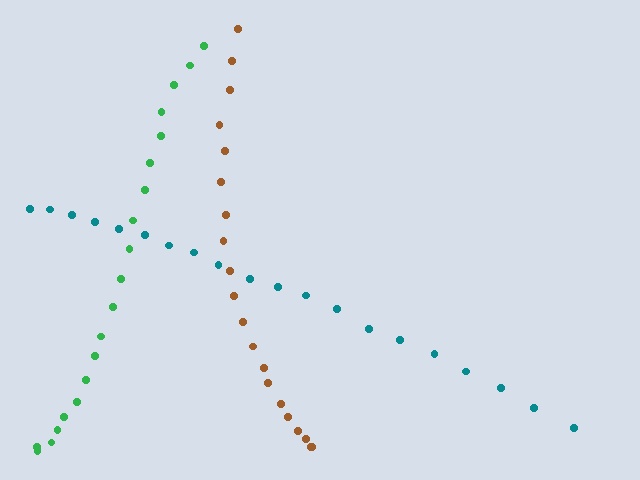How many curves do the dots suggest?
There are 3 distinct paths.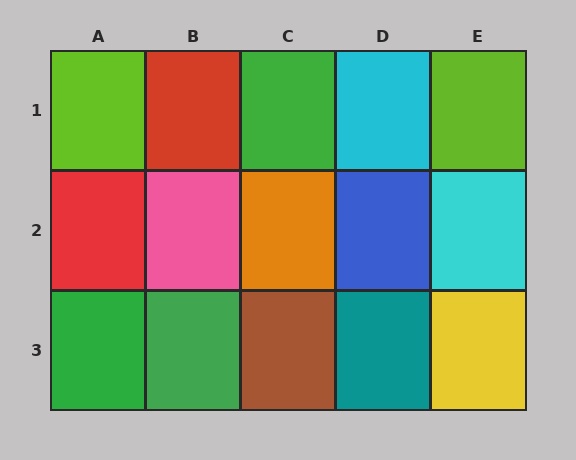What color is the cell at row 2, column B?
Pink.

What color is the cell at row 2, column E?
Cyan.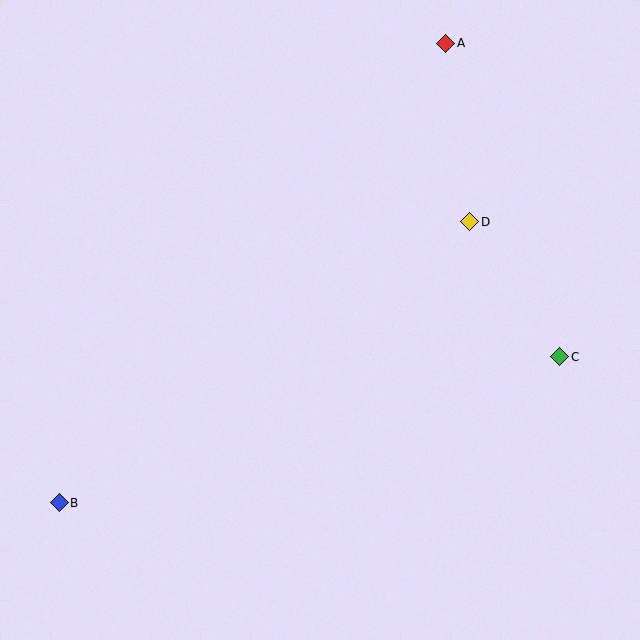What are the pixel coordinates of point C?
Point C is at (560, 357).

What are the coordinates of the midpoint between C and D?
The midpoint between C and D is at (515, 289).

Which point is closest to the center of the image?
Point D at (470, 222) is closest to the center.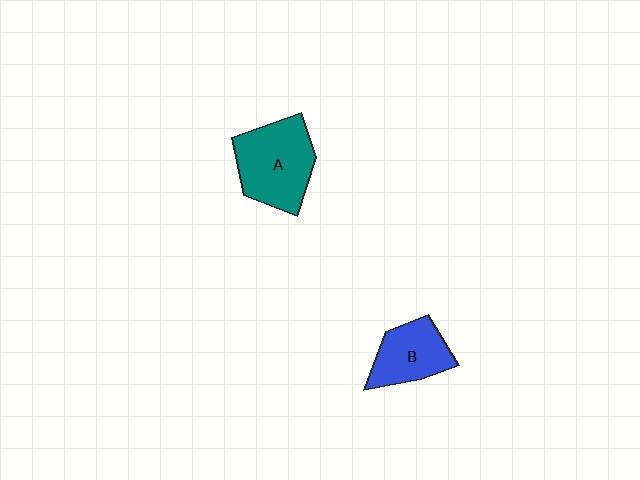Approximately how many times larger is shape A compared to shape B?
Approximately 1.4 times.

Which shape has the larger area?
Shape A (teal).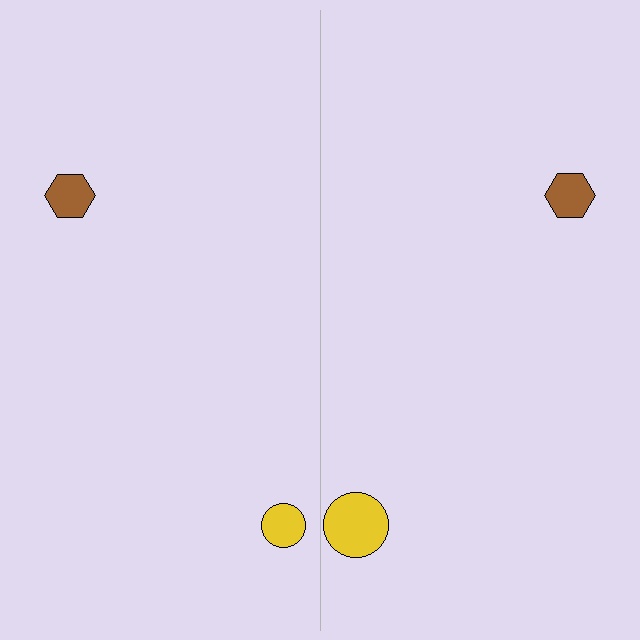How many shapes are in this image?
There are 4 shapes in this image.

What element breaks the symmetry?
The yellow circle on the right side has a different size than its mirror counterpart.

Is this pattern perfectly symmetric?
No, the pattern is not perfectly symmetric. The yellow circle on the right side has a different size than its mirror counterpart.